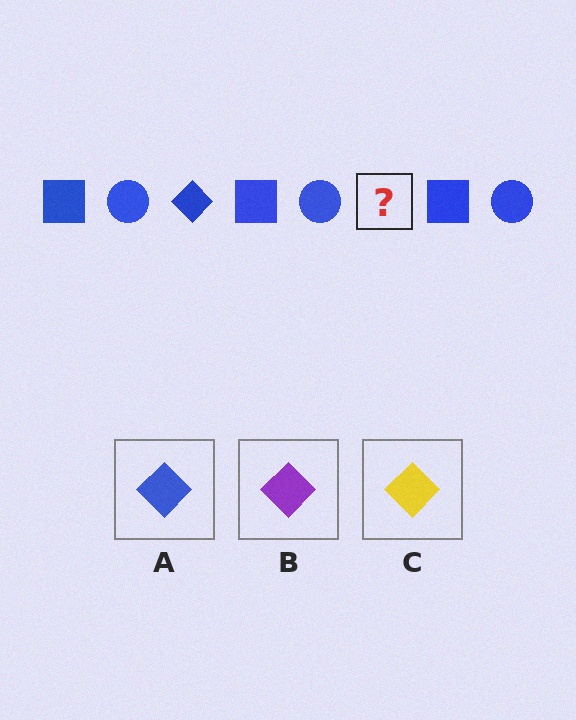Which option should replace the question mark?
Option A.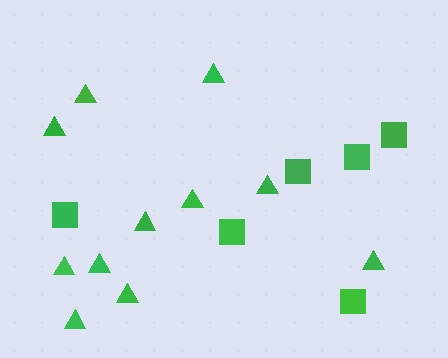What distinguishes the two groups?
There are 2 groups: one group of squares (6) and one group of triangles (11).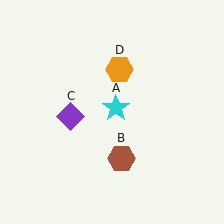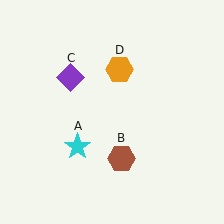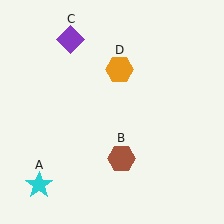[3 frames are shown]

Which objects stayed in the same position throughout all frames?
Brown hexagon (object B) and orange hexagon (object D) remained stationary.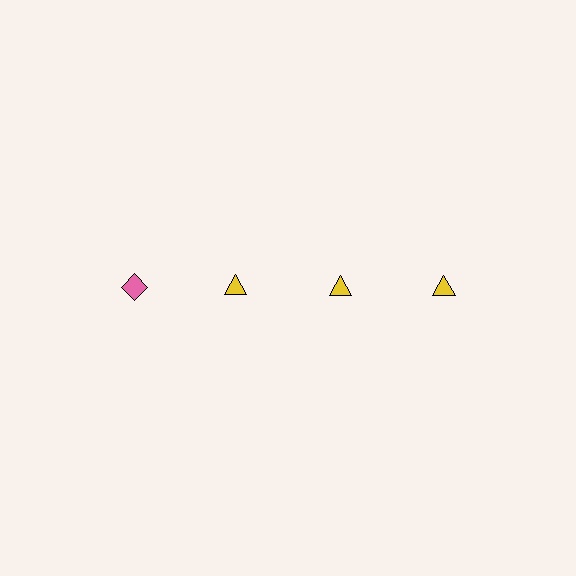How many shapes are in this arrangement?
There are 4 shapes arranged in a grid pattern.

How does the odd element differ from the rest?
It differs in both color (pink instead of yellow) and shape (diamond instead of triangle).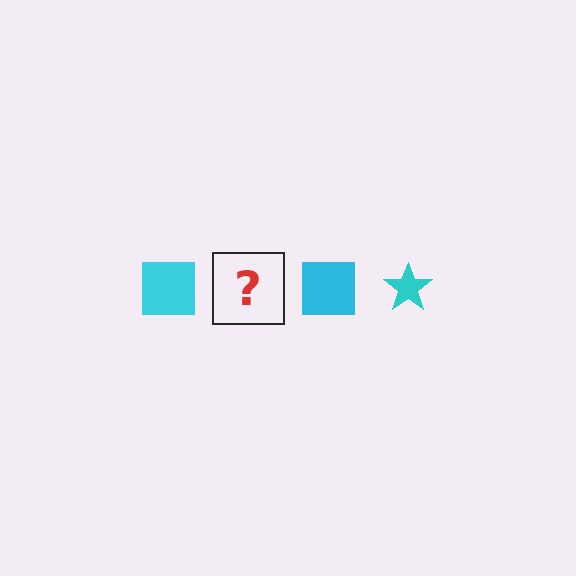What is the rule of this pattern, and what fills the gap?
The rule is that the pattern cycles through square, star shapes in cyan. The gap should be filled with a cyan star.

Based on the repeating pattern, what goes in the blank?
The blank should be a cyan star.